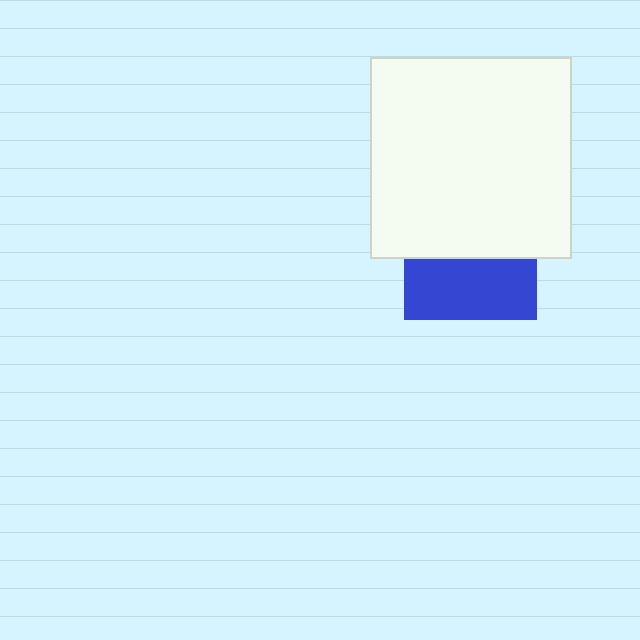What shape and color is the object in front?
The object in front is a white square.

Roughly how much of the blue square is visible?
About half of it is visible (roughly 45%).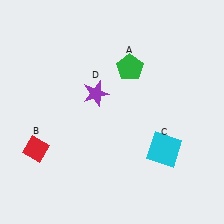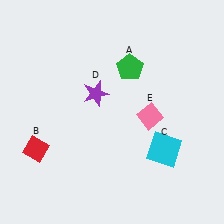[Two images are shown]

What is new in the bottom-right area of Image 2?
A pink diamond (E) was added in the bottom-right area of Image 2.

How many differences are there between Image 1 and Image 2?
There is 1 difference between the two images.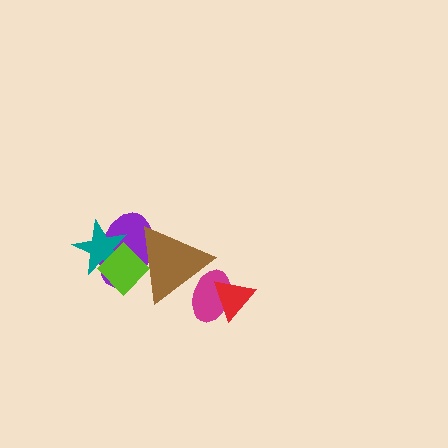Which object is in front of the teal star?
The lime diamond is in front of the teal star.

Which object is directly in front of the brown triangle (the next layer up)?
The magenta ellipse is directly in front of the brown triangle.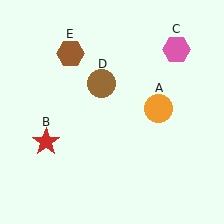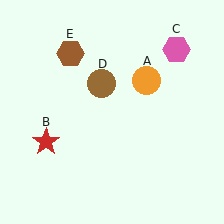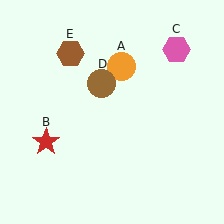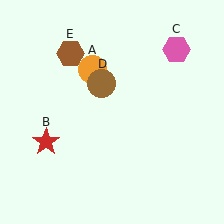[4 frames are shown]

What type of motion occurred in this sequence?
The orange circle (object A) rotated counterclockwise around the center of the scene.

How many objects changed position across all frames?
1 object changed position: orange circle (object A).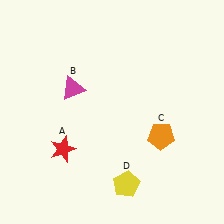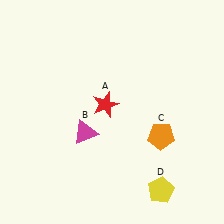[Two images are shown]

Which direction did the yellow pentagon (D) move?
The yellow pentagon (D) moved right.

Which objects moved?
The objects that moved are: the red star (A), the magenta triangle (B), the yellow pentagon (D).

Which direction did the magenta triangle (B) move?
The magenta triangle (B) moved down.